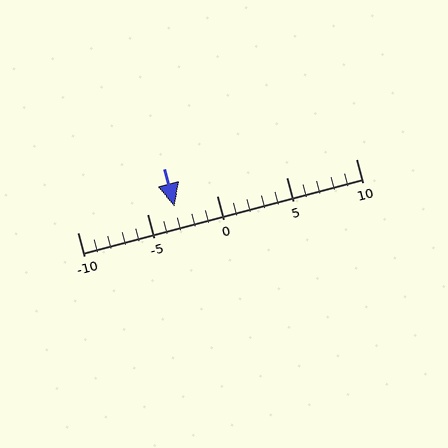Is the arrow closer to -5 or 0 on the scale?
The arrow is closer to -5.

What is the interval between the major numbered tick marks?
The major tick marks are spaced 5 units apart.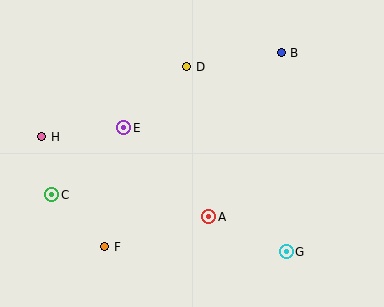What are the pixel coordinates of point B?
Point B is at (281, 53).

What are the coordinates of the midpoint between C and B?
The midpoint between C and B is at (166, 124).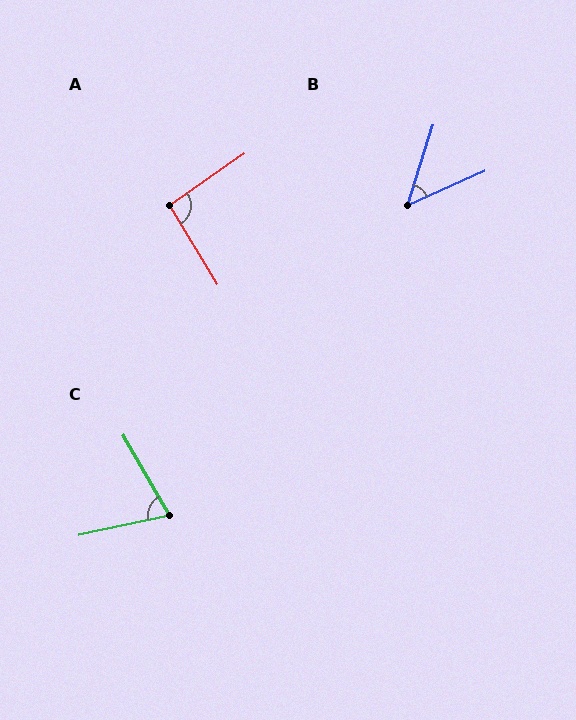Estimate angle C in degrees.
Approximately 72 degrees.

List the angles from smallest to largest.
B (48°), C (72°), A (94°).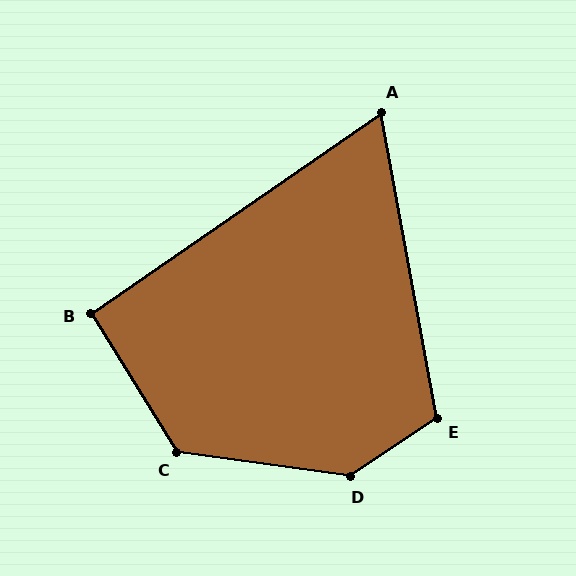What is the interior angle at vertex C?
Approximately 130 degrees (obtuse).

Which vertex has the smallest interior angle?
A, at approximately 66 degrees.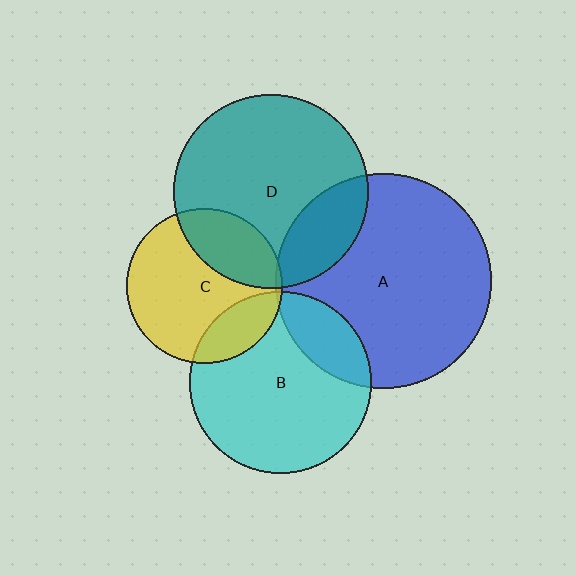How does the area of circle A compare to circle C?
Approximately 1.9 times.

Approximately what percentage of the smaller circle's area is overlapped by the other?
Approximately 20%.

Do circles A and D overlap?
Yes.